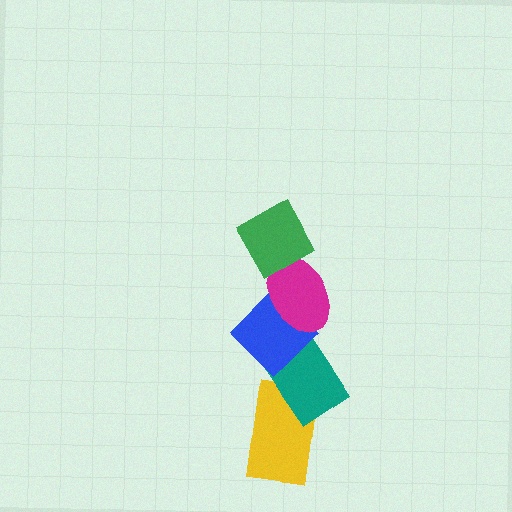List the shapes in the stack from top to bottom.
From top to bottom: the green diamond, the magenta ellipse, the blue diamond, the teal rectangle, the yellow rectangle.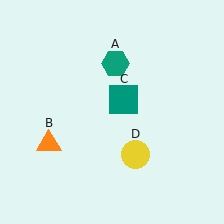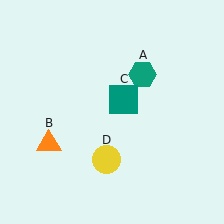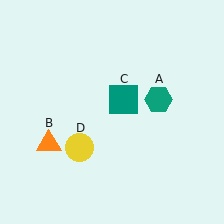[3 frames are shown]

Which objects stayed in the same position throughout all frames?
Orange triangle (object B) and teal square (object C) remained stationary.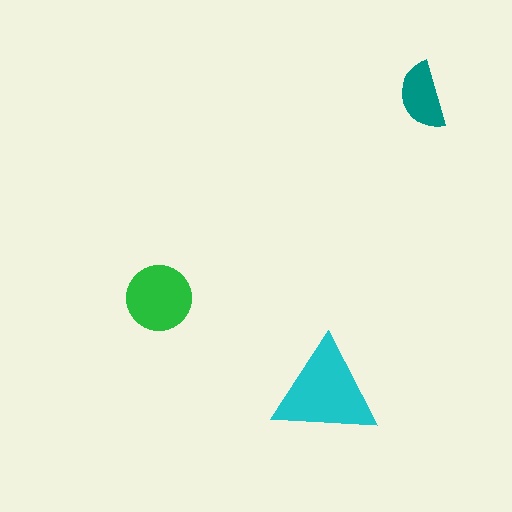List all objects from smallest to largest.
The teal semicircle, the green circle, the cyan triangle.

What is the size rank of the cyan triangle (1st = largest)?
1st.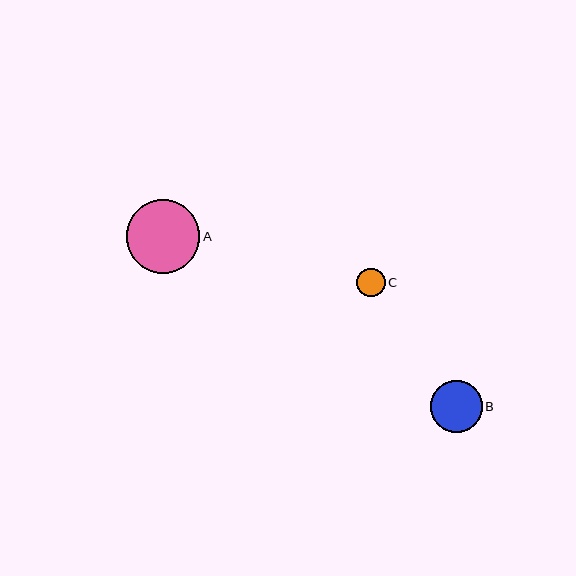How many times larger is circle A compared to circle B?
Circle A is approximately 1.4 times the size of circle B.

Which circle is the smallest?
Circle C is the smallest with a size of approximately 28 pixels.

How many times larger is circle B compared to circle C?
Circle B is approximately 1.8 times the size of circle C.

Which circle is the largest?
Circle A is the largest with a size of approximately 74 pixels.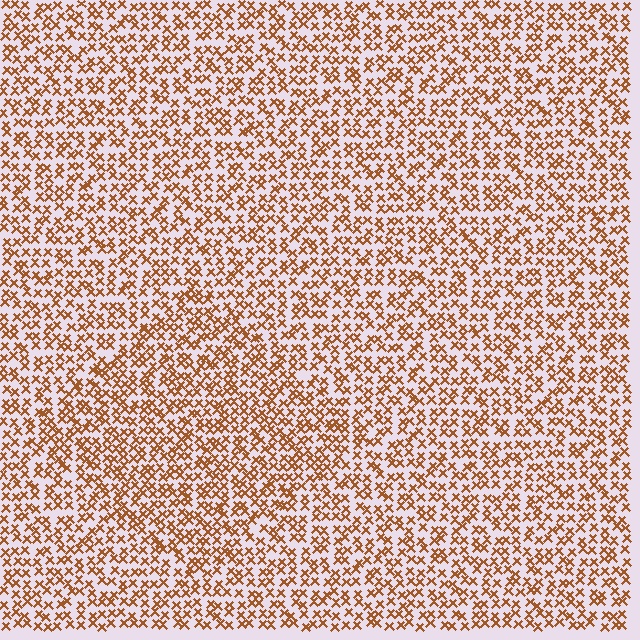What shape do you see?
I see a diamond.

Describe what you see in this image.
The image contains small brown elements arranged at two different densities. A diamond-shaped region is visible where the elements are more densely packed than the surrounding area.